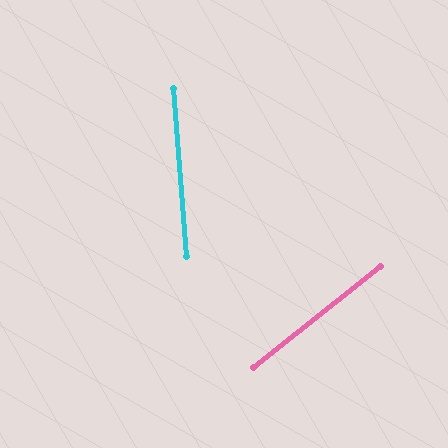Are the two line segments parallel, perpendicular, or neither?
Neither parallel nor perpendicular — they differ by about 56°.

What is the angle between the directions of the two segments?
Approximately 56 degrees.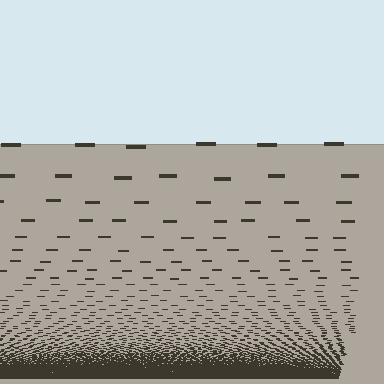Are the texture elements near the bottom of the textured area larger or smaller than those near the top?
Smaller. The gradient is inverted — elements near the bottom are smaller and denser.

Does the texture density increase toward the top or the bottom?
Density increases toward the bottom.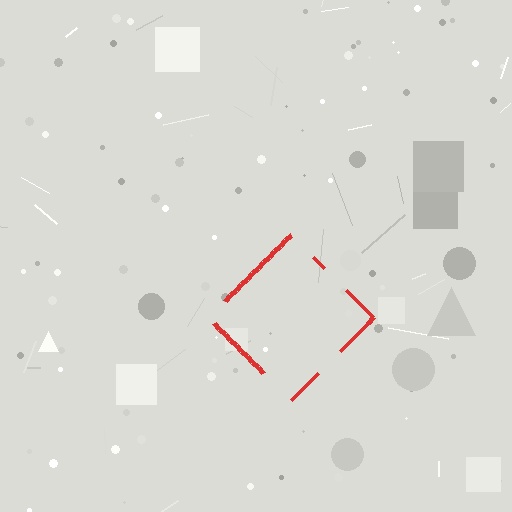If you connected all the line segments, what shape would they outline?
They would outline a diamond.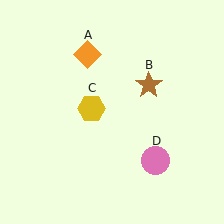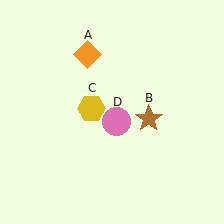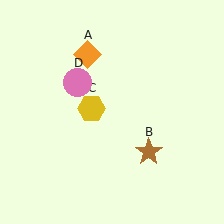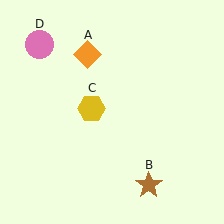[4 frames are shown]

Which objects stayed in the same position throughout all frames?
Orange diamond (object A) and yellow hexagon (object C) remained stationary.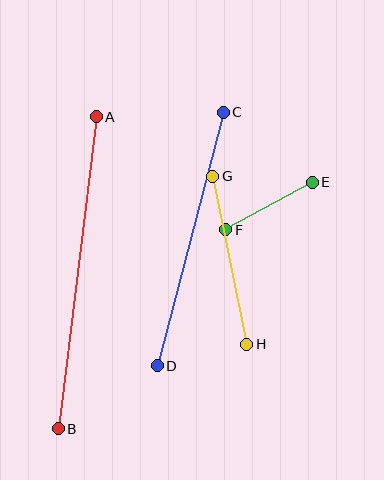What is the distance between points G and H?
The distance is approximately 171 pixels.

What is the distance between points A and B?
The distance is approximately 314 pixels.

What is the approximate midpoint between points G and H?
The midpoint is at approximately (230, 260) pixels.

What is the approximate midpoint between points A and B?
The midpoint is at approximately (77, 273) pixels.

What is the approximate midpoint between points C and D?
The midpoint is at approximately (190, 239) pixels.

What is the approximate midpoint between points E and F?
The midpoint is at approximately (269, 206) pixels.